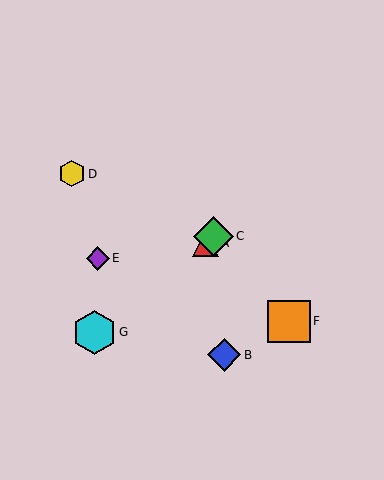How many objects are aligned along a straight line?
3 objects (A, C, G) are aligned along a straight line.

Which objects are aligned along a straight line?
Objects A, C, G are aligned along a straight line.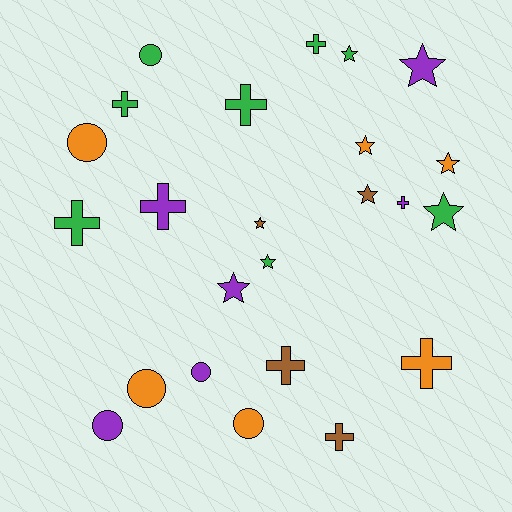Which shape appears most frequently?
Star, with 9 objects.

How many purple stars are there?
There are 2 purple stars.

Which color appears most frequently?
Green, with 8 objects.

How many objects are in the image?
There are 24 objects.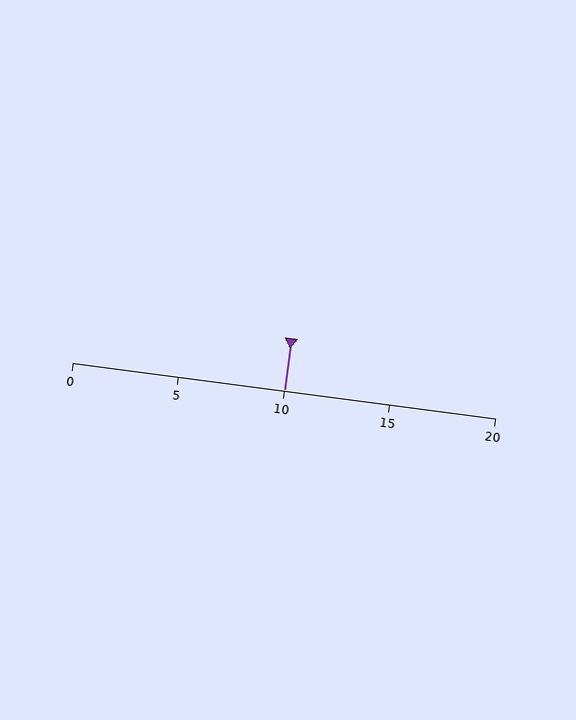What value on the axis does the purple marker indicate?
The marker indicates approximately 10.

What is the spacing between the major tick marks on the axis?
The major ticks are spaced 5 apart.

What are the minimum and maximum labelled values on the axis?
The axis runs from 0 to 20.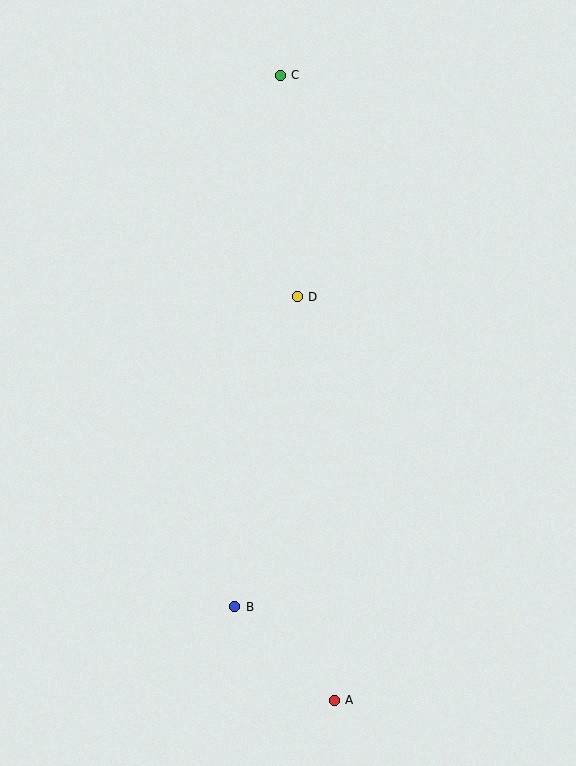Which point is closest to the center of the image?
Point D at (297, 297) is closest to the center.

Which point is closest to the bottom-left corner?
Point B is closest to the bottom-left corner.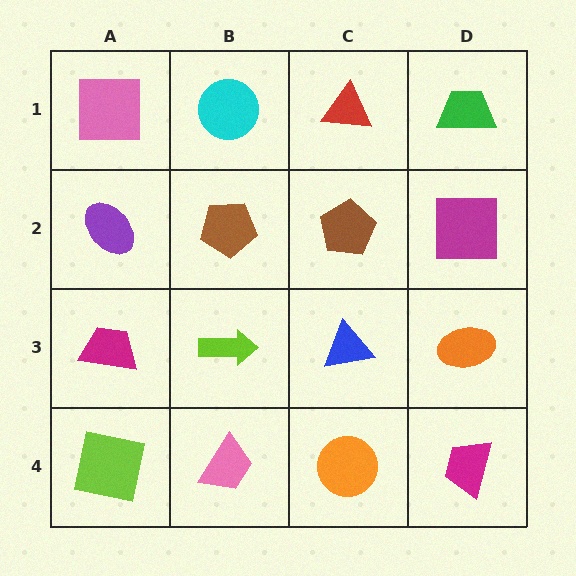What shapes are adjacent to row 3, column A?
A purple ellipse (row 2, column A), a lime square (row 4, column A), a lime arrow (row 3, column B).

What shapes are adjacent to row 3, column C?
A brown pentagon (row 2, column C), an orange circle (row 4, column C), a lime arrow (row 3, column B), an orange ellipse (row 3, column D).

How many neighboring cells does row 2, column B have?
4.